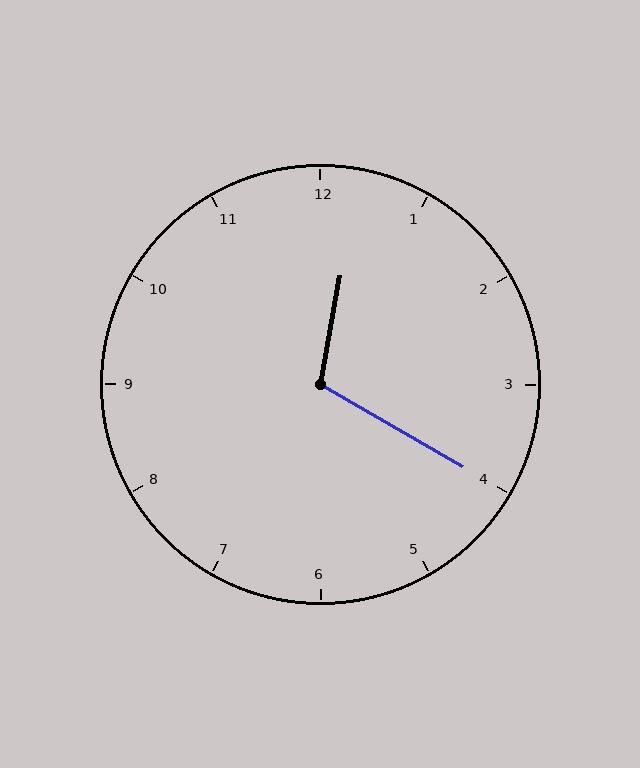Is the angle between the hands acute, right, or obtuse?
It is obtuse.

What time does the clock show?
12:20.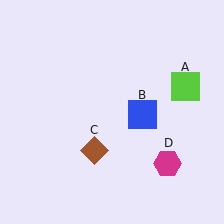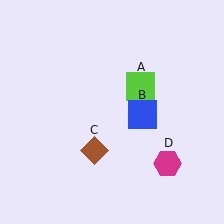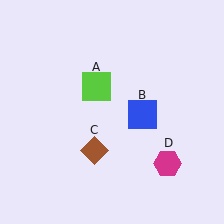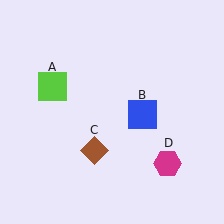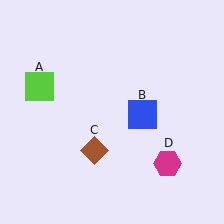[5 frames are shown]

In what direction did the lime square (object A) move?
The lime square (object A) moved left.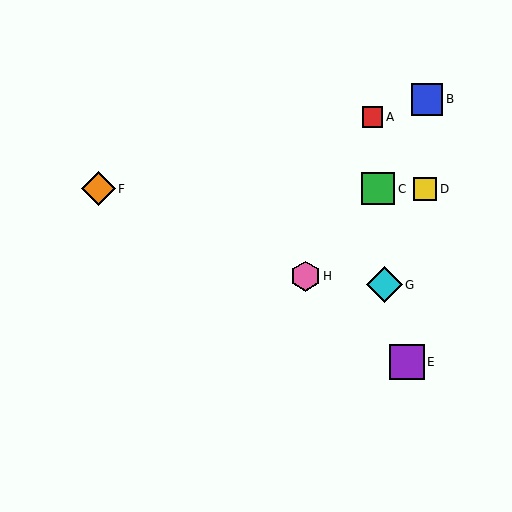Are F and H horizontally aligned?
No, F is at y≈189 and H is at y≈276.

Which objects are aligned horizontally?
Objects C, D, F are aligned horizontally.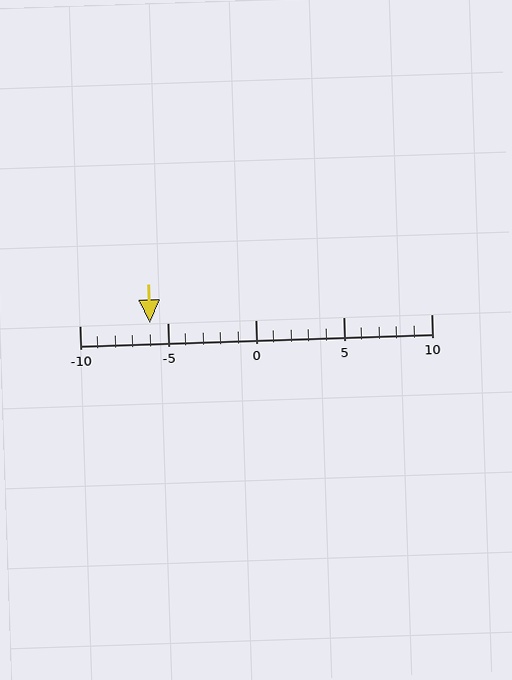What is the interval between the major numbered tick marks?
The major tick marks are spaced 5 units apart.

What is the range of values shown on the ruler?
The ruler shows values from -10 to 10.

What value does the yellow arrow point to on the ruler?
The yellow arrow points to approximately -6.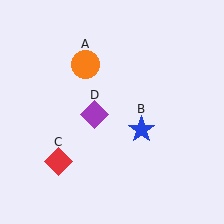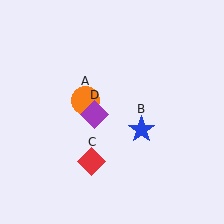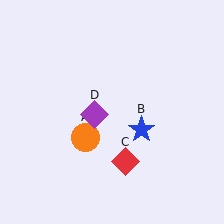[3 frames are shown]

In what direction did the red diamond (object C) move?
The red diamond (object C) moved right.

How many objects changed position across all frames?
2 objects changed position: orange circle (object A), red diamond (object C).